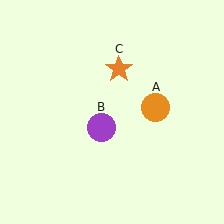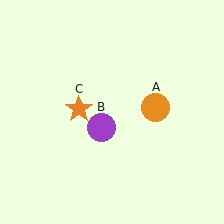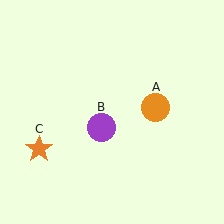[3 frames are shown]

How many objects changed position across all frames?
1 object changed position: orange star (object C).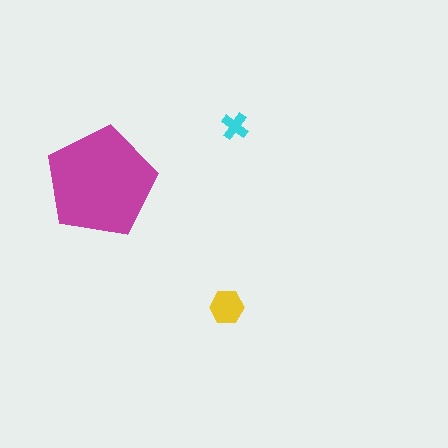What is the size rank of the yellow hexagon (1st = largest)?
2nd.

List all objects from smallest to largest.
The cyan cross, the yellow hexagon, the magenta pentagon.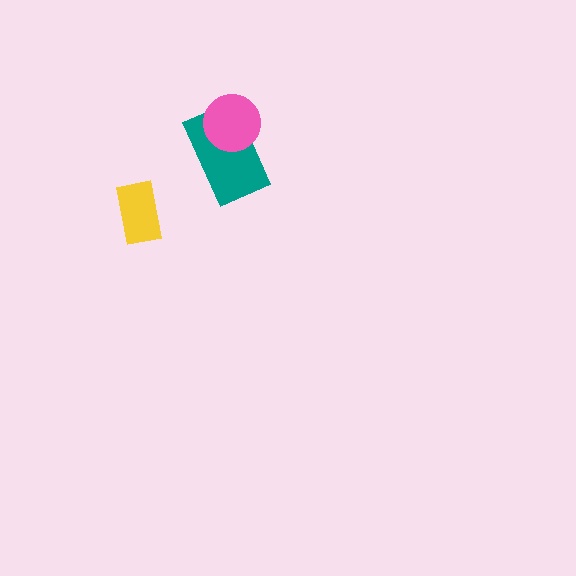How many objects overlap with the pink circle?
1 object overlaps with the pink circle.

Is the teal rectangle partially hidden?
Yes, it is partially covered by another shape.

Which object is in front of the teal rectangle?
The pink circle is in front of the teal rectangle.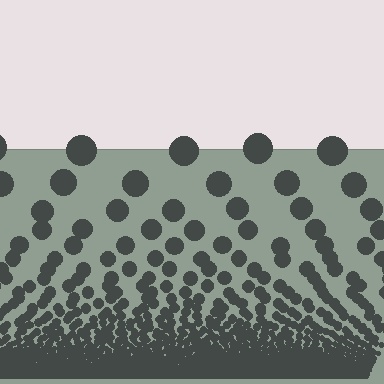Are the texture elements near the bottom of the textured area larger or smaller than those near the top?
Smaller. The gradient is inverted — elements near the bottom are smaller and denser.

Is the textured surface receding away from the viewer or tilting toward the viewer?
The surface appears to tilt toward the viewer. Texture elements get larger and sparser toward the top.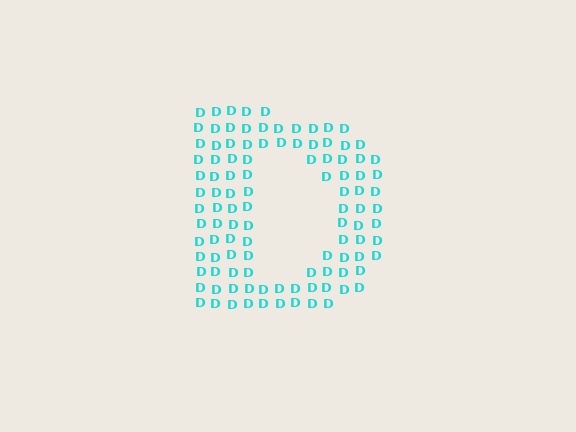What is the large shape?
The large shape is the letter D.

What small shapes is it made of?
It is made of small letter D's.